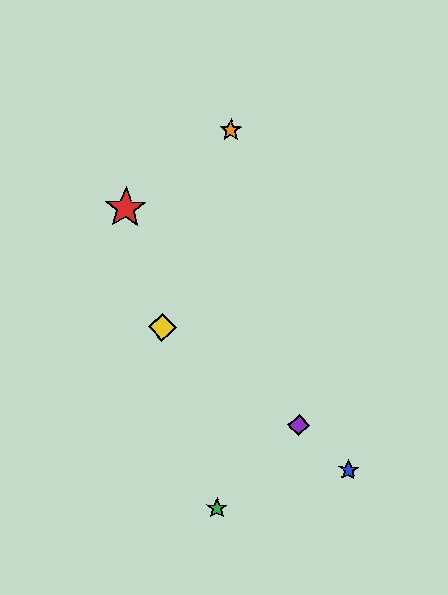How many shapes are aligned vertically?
2 shapes (the green star, the orange star) are aligned vertically.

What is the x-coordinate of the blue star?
The blue star is at x≈348.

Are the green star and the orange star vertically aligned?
Yes, both are at x≈217.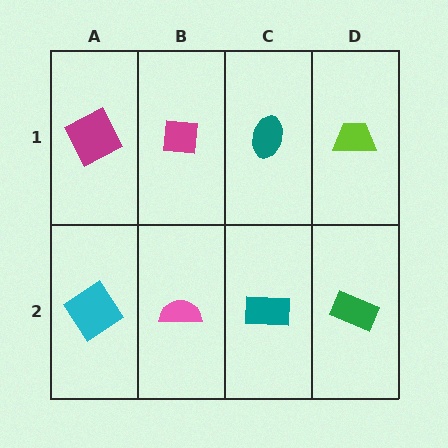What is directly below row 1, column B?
A pink semicircle.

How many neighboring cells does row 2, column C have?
3.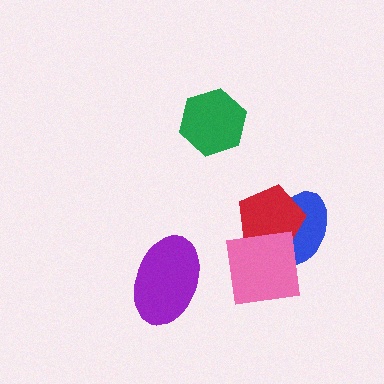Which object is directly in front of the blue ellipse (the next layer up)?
The red pentagon is directly in front of the blue ellipse.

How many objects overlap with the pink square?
2 objects overlap with the pink square.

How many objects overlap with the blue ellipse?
2 objects overlap with the blue ellipse.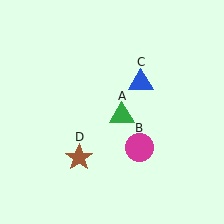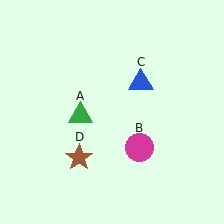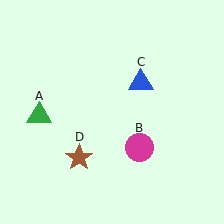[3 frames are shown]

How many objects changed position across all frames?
1 object changed position: green triangle (object A).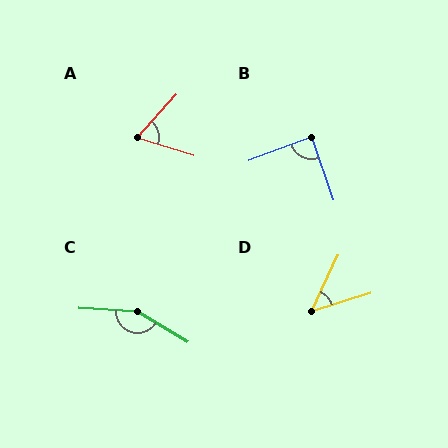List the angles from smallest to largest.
D (48°), A (65°), B (89°), C (152°).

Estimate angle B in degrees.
Approximately 89 degrees.